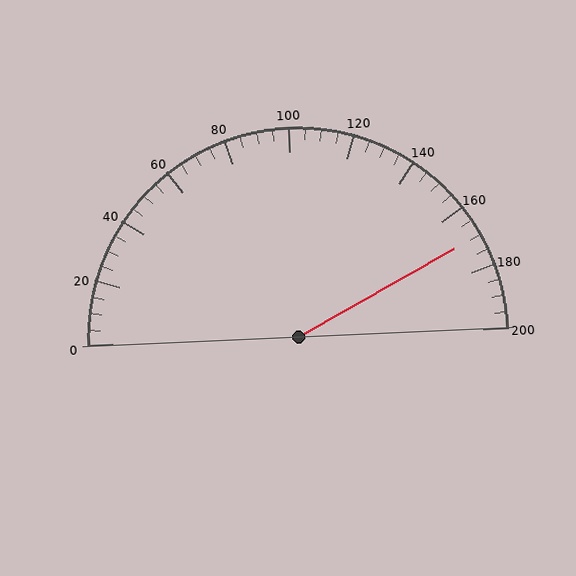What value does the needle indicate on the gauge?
The needle indicates approximately 170.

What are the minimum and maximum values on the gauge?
The gauge ranges from 0 to 200.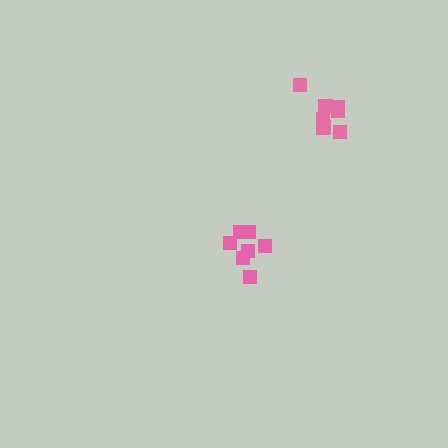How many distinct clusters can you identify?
There are 2 distinct clusters.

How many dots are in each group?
Group 1: 8 dots, Group 2: 7 dots (15 total).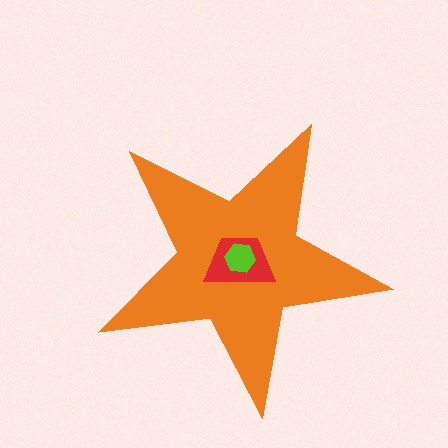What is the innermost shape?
The lime hexagon.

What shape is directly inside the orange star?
The red trapezoid.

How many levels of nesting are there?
3.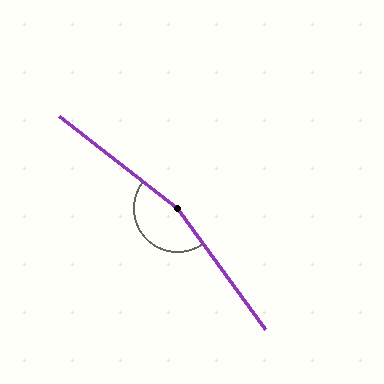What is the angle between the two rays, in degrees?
Approximately 164 degrees.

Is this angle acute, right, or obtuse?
It is obtuse.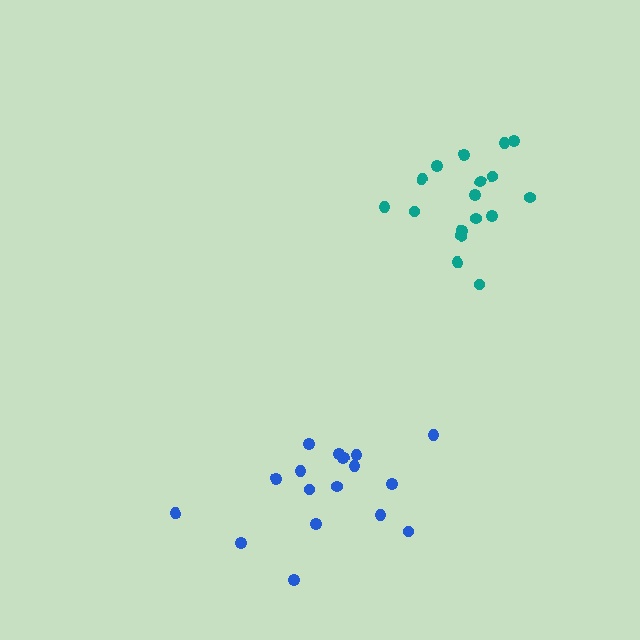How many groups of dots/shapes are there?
There are 2 groups.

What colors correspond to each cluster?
The clusters are colored: blue, teal.